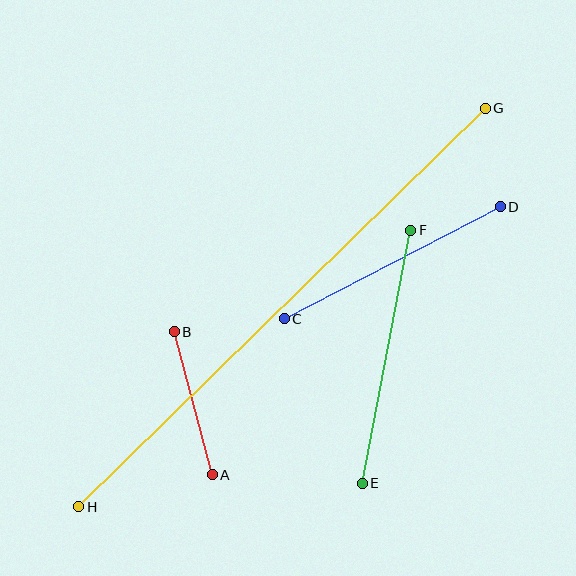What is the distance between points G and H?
The distance is approximately 569 pixels.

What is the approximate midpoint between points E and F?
The midpoint is at approximately (386, 357) pixels.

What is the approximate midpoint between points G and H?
The midpoint is at approximately (282, 307) pixels.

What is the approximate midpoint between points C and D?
The midpoint is at approximately (392, 263) pixels.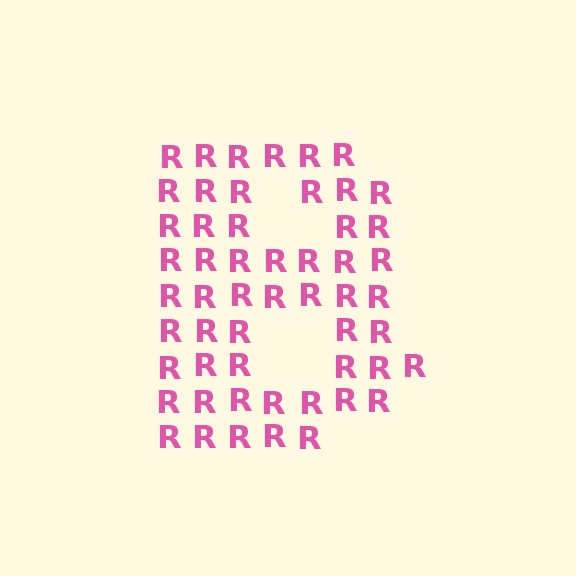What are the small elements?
The small elements are letter R's.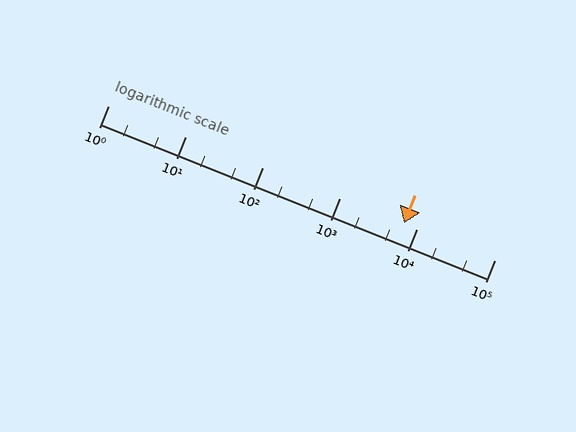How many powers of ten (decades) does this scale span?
The scale spans 5 decades, from 1 to 100000.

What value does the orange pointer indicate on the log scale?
The pointer indicates approximately 6700.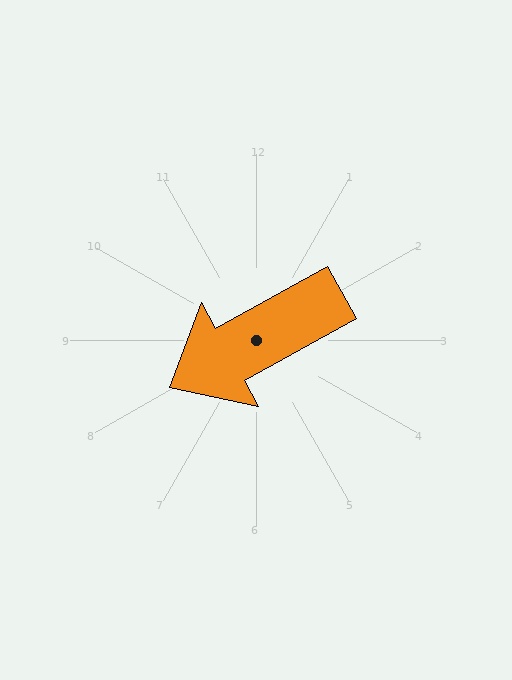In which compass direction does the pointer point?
Southwest.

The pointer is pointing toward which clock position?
Roughly 8 o'clock.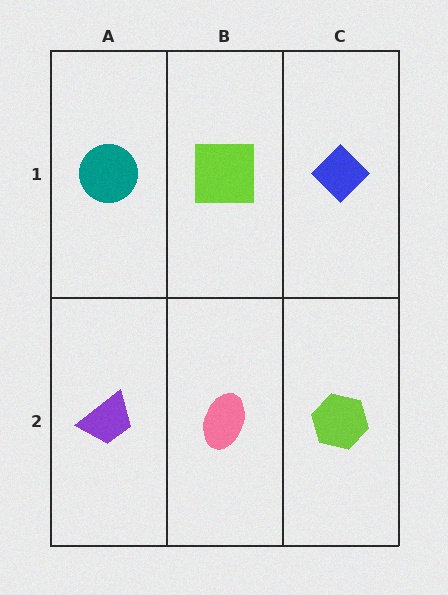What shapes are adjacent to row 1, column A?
A purple trapezoid (row 2, column A), a lime square (row 1, column B).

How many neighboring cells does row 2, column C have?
2.